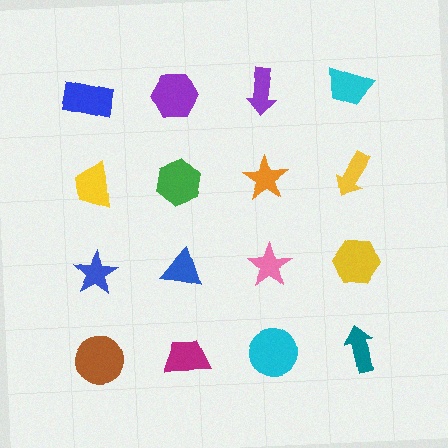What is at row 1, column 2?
A purple hexagon.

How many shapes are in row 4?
4 shapes.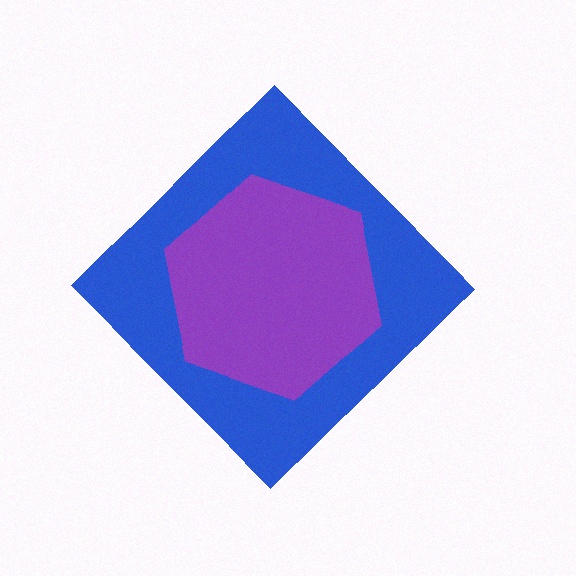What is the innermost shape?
The purple hexagon.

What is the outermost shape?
The blue diamond.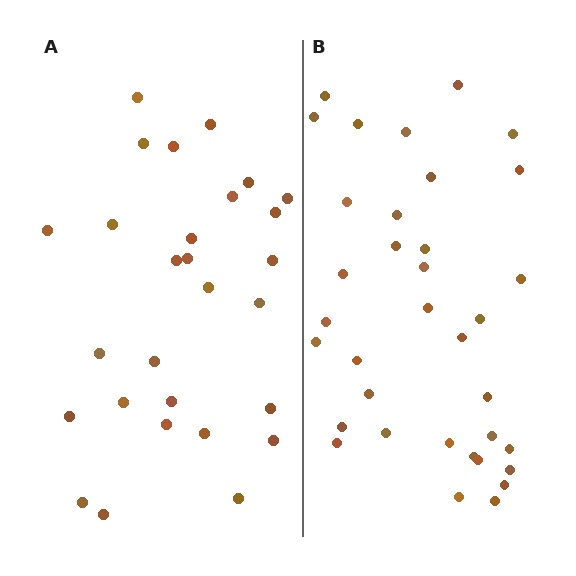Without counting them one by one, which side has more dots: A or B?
Region B (the right region) has more dots.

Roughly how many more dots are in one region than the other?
Region B has roughly 8 or so more dots than region A.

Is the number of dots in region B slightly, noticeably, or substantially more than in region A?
Region B has noticeably more, but not dramatically so. The ratio is roughly 1.2 to 1.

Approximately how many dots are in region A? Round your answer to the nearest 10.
About 30 dots. (The exact count is 28, which rounds to 30.)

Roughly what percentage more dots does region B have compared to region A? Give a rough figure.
About 25% more.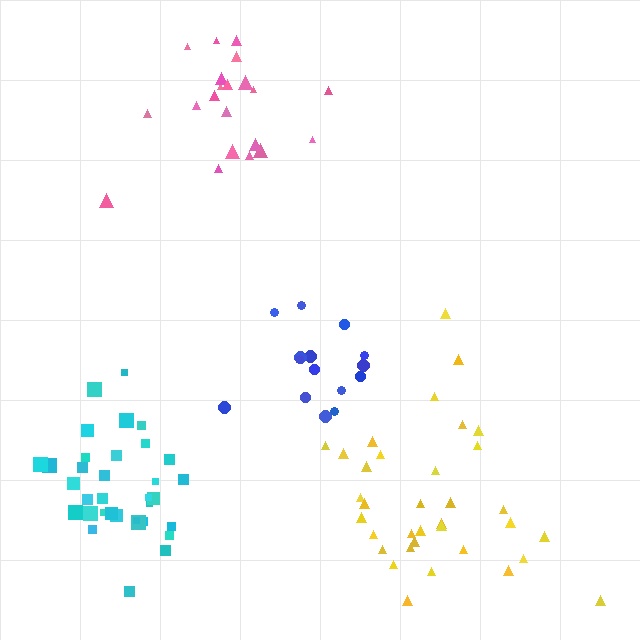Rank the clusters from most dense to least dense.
cyan, blue, yellow, pink.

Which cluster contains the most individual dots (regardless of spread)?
Yellow (35).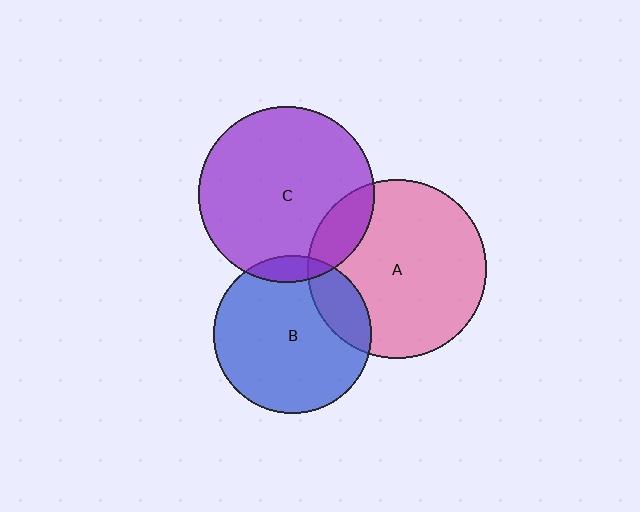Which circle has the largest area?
Circle A (pink).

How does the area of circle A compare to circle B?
Approximately 1.3 times.